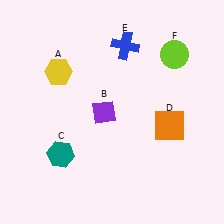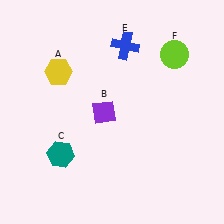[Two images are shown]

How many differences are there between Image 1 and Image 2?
There is 1 difference between the two images.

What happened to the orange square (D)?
The orange square (D) was removed in Image 2. It was in the bottom-right area of Image 1.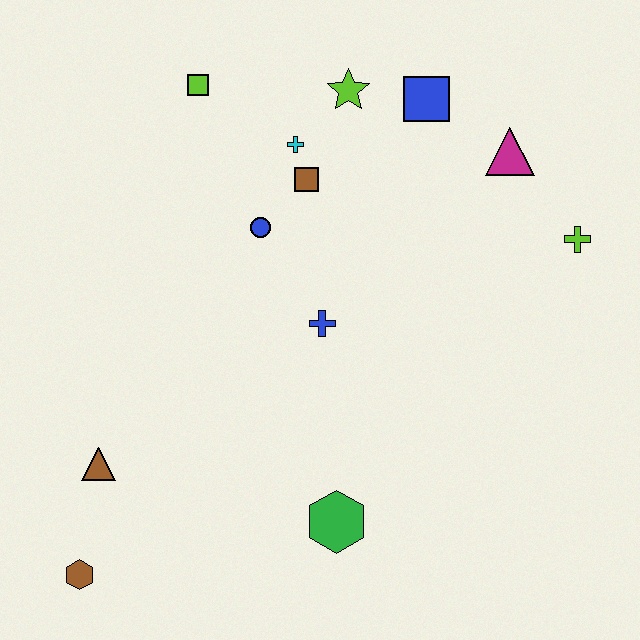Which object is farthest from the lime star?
The brown hexagon is farthest from the lime star.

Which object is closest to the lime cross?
The magenta triangle is closest to the lime cross.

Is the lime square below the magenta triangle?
No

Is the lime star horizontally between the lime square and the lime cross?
Yes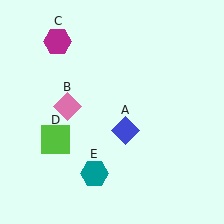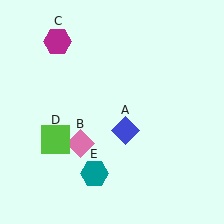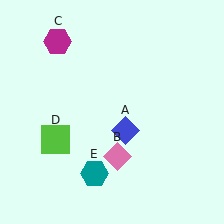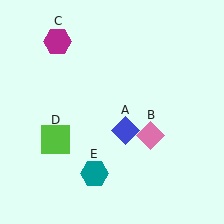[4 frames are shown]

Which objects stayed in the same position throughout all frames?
Blue diamond (object A) and magenta hexagon (object C) and lime square (object D) and teal hexagon (object E) remained stationary.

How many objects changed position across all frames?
1 object changed position: pink diamond (object B).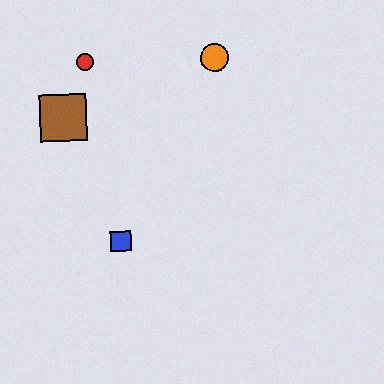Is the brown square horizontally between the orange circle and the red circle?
No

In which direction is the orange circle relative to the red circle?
The orange circle is to the right of the red circle.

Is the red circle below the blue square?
No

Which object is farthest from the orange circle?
The blue square is farthest from the orange circle.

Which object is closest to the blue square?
The brown square is closest to the blue square.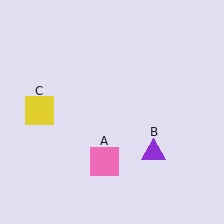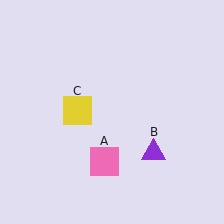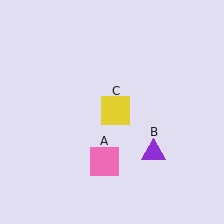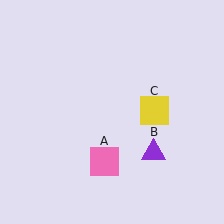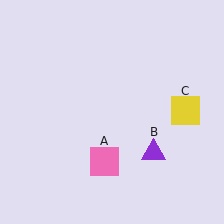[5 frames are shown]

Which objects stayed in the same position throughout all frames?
Pink square (object A) and purple triangle (object B) remained stationary.